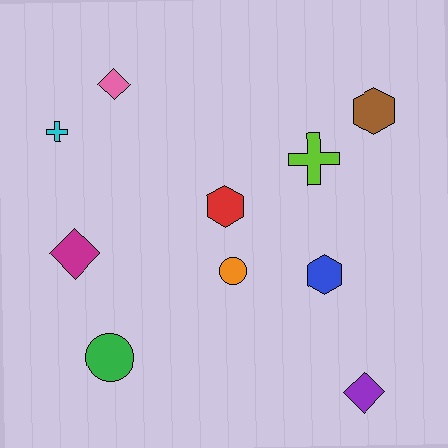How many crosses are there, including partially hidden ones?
There are 2 crosses.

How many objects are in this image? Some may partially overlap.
There are 10 objects.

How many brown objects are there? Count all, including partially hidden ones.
There is 1 brown object.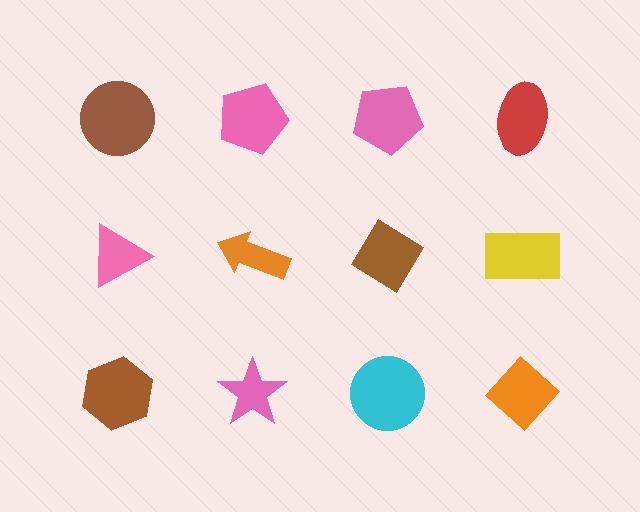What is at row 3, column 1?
A brown hexagon.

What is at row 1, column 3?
A pink pentagon.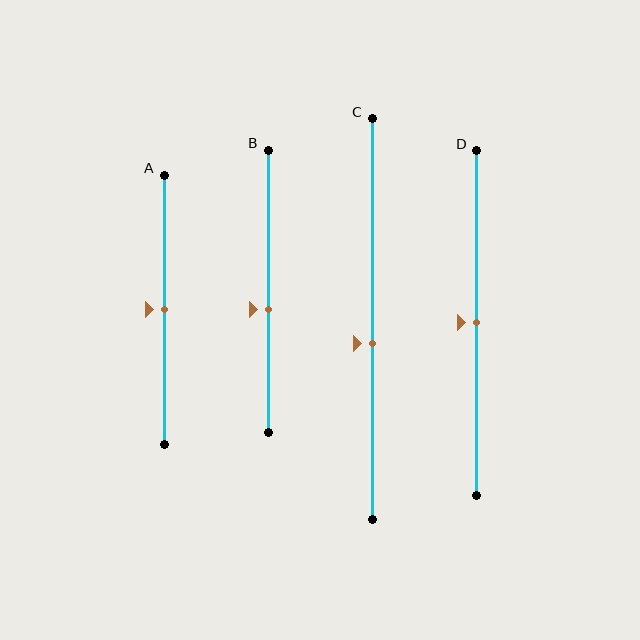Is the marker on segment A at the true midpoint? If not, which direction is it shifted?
Yes, the marker on segment A is at the true midpoint.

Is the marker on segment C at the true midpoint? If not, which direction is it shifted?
No, the marker on segment C is shifted downward by about 6% of the segment length.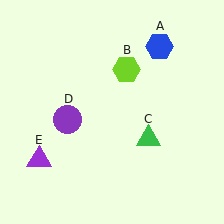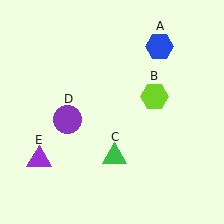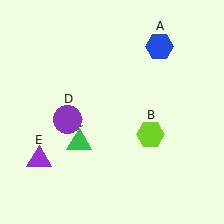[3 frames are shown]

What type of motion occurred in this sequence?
The lime hexagon (object B), green triangle (object C) rotated clockwise around the center of the scene.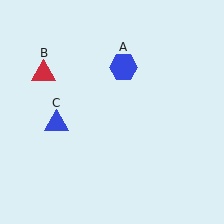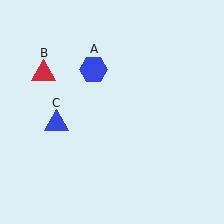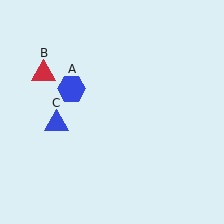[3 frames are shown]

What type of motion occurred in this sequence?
The blue hexagon (object A) rotated counterclockwise around the center of the scene.